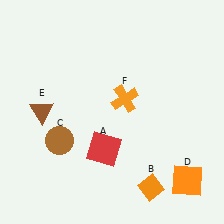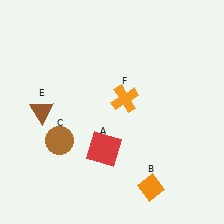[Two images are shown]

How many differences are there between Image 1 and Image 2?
There is 1 difference between the two images.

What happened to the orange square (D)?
The orange square (D) was removed in Image 2. It was in the bottom-right area of Image 1.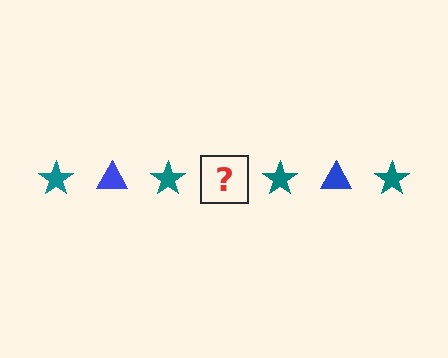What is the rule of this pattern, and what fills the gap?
The rule is that the pattern alternates between teal star and blue triangle. The gap should be filled with a blue triangle.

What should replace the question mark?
The question mark should be replaced with a blue triangle.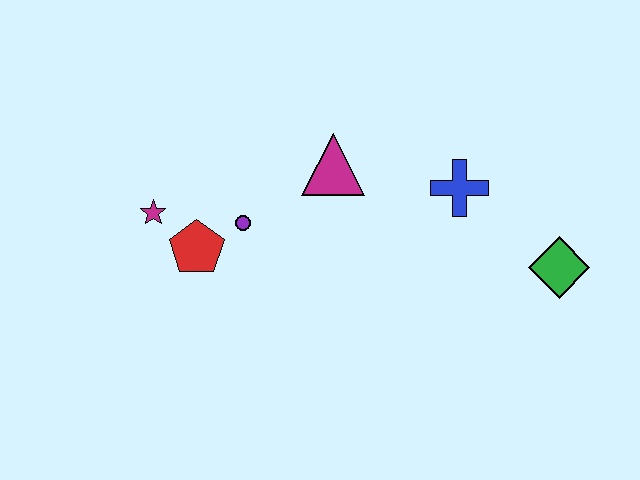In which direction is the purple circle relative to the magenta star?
The purple circle is to the right of the magenta star.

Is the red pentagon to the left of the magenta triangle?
Yes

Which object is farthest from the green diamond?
The magenta star is farthest from the green diamond.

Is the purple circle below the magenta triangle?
Yes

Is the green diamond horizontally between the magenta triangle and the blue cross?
No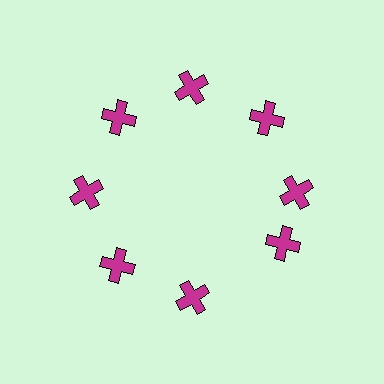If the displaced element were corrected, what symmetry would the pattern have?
It would have 8-fold rotational symmetry — the pattern would map onto itself every 45 degrees.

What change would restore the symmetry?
The symmetry would be restored by rotating it back into even spacing with its neighbors so that all 8 crosses sit at equal angles and equal distance from the center.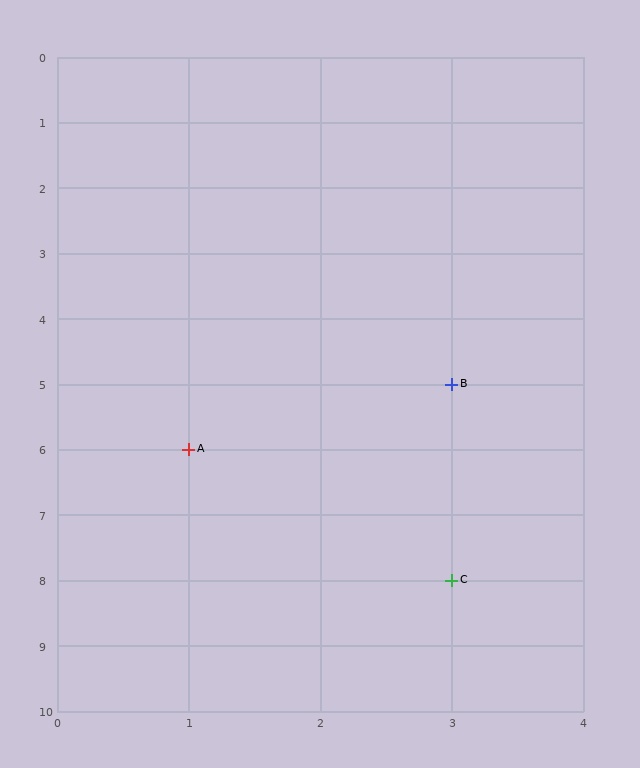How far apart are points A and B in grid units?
Points A and B are 2 columns and 1 row apart (about 2.2 grid units diagonally).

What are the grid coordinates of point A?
Point A is at grid coordinates (1, 6).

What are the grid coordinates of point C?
Point C is at grid coordinates (3, 8).